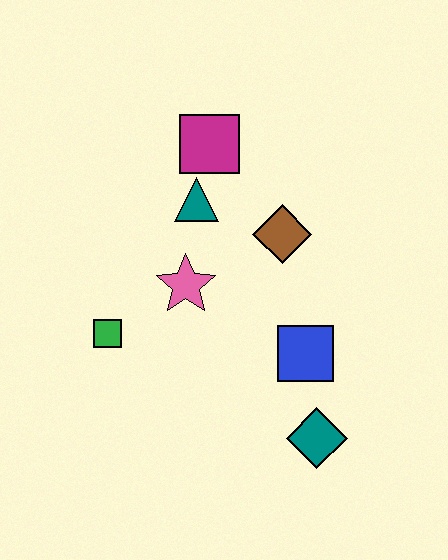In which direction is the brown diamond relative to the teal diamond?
The brown diamond is above the teal diamond.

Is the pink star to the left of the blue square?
Yes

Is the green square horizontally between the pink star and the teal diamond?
No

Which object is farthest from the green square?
The teal diamond is farthest from the green square.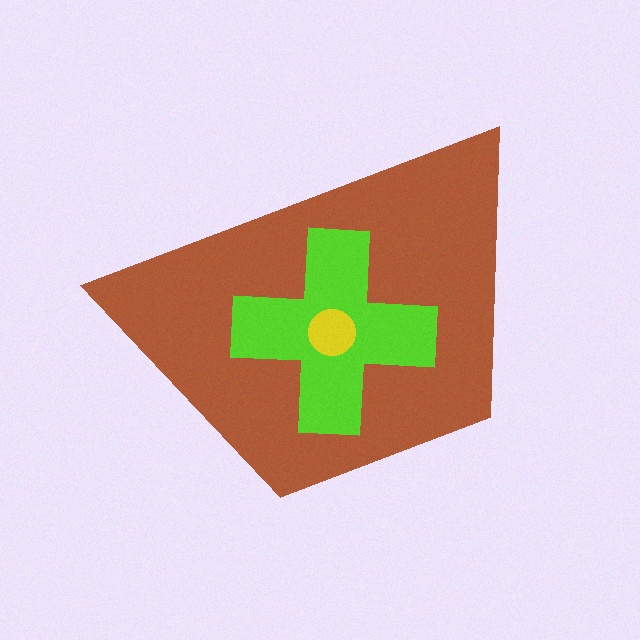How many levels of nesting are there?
3.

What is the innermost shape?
The yellow circle.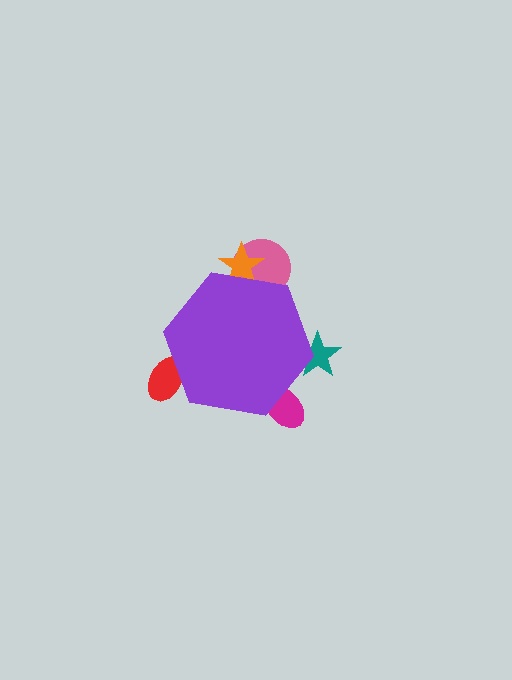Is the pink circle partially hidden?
Yes, the pink circle is partially hidden behind the purple hexagon.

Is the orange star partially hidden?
Yes, the orange star is partially hidden behind the purple hexagon.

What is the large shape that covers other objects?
A purple hexagon.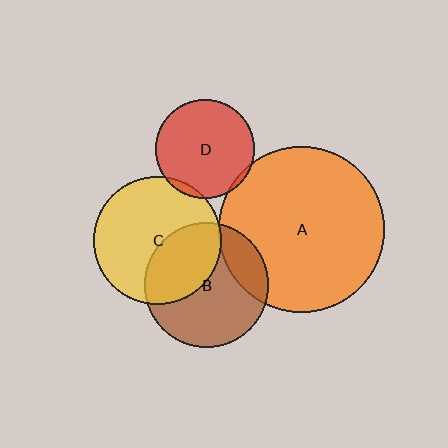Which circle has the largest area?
Circle A (orange).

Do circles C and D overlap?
Yes.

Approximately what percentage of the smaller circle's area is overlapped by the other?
Approximately 5%.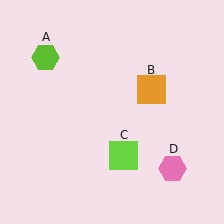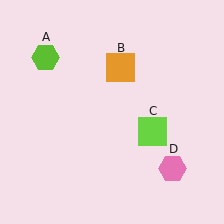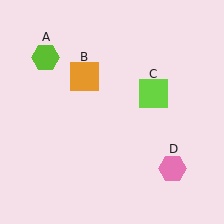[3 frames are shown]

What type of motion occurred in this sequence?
The orange square (object B), lime square (object C) rotated counterclockwise around the center of the scene.